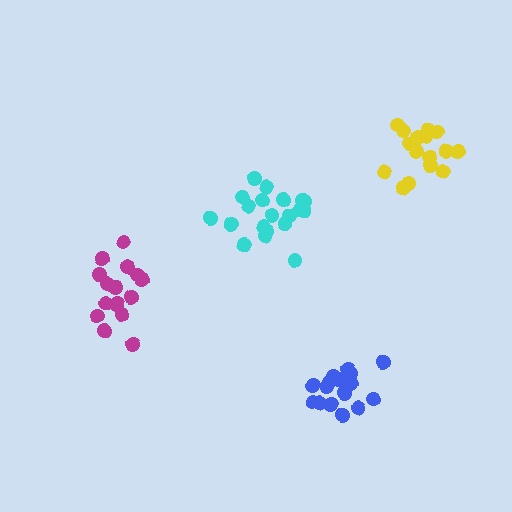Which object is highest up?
The yellow cluster is topmost.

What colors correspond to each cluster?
The clusters are colored: cyan, yellow, magenta, blue.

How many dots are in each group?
Group 1: 20 dots, Group 2: 17 dots, Group 3: 16 dots, Group 4: 18 dots (71 total).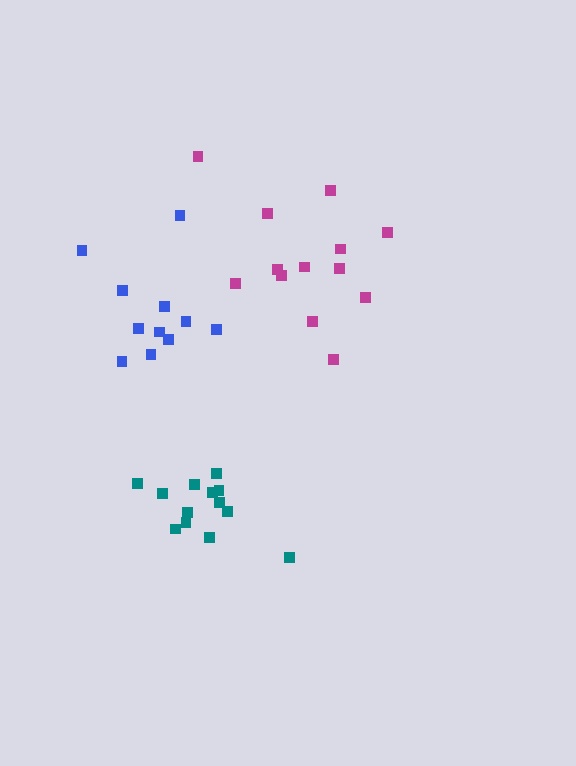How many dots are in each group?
Group 1: 13 dots, Group 2: 13 dots, Group 3: 11 dots (37 total).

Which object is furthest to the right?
The magenta cluster is rightmost.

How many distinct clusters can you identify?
There are 3 distinct clusters.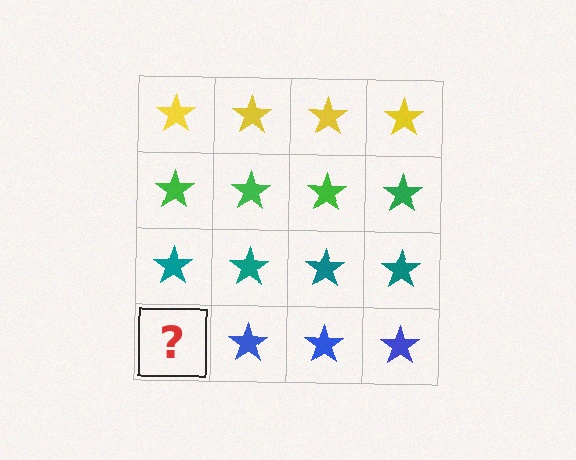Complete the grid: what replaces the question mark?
The question mark should be replaced with a blue star.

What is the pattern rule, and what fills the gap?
The rule is that each row has a consistent color. The gap should be filled with a blue star.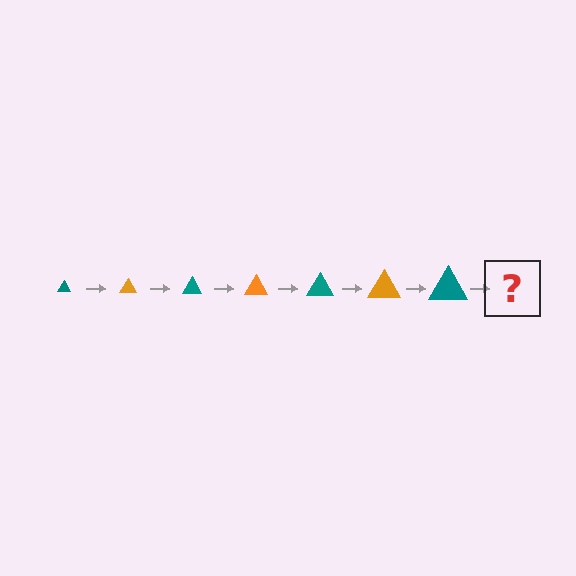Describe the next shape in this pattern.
It should be an orange triangle, larger than the previous one.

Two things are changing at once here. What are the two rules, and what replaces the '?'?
The two rules are that the triangle grows larger each step and the color cycles through teal and orange. The '?' should be an orange triangle, larger than the previous one.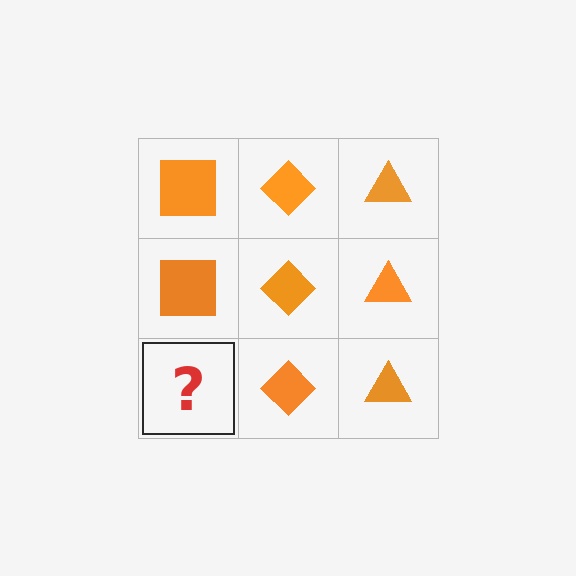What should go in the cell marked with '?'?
The missing cell should contain an orange square.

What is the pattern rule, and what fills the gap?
The rule is that each column has a consistent shape. The gap should be filled with an orange square.